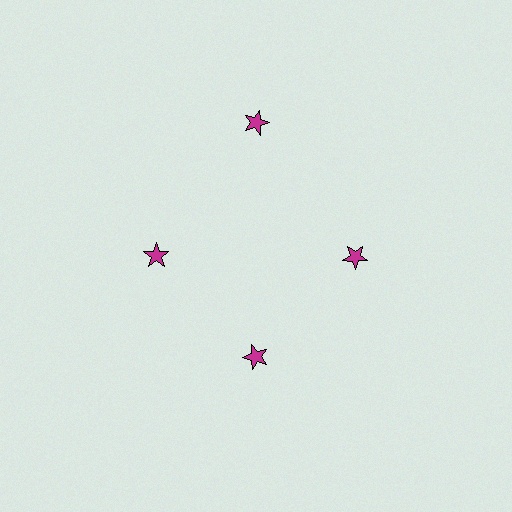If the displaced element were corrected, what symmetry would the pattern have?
It would have 4-fold rotational symmetry — the pattern would map onto itself every 90 degrees.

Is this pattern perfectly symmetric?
No. The 4 magenta stars are arranged in a ring, but one element near the 12 o'clock position is pushed outward from the center, breaking the 4-fold rotational symmetry.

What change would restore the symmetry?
The symmetry would be restored by moving it inward, back onto the ring so that all 4 stars sit at equal angles and equal distance from the center.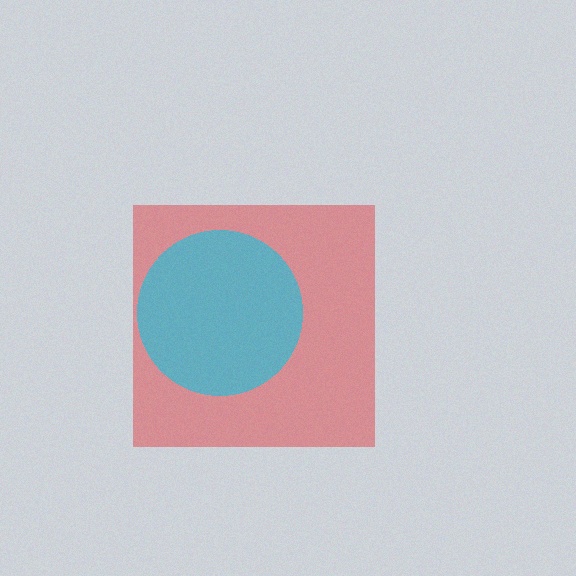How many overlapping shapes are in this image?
There are 2 overlapping shapes in the image.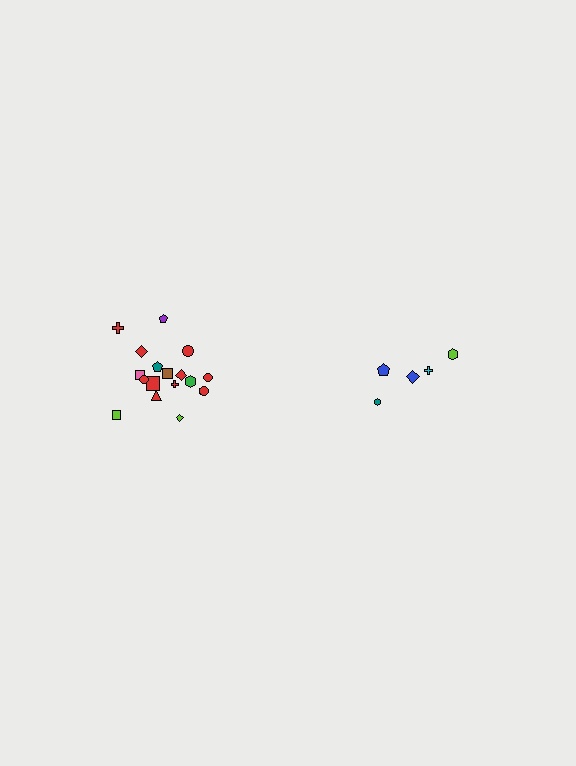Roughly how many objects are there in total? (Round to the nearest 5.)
Roughly 25 objects in total.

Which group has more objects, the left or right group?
The left group.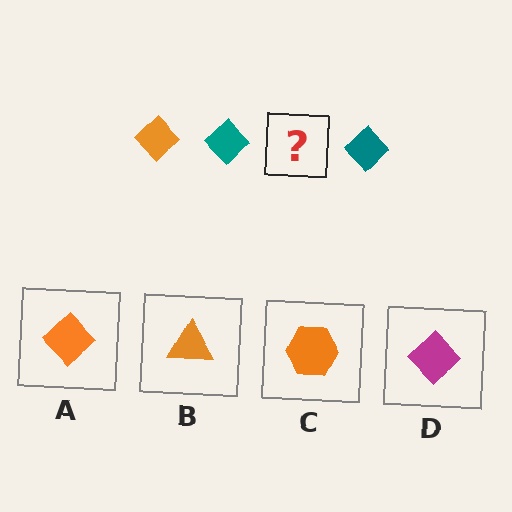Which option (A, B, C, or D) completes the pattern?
A.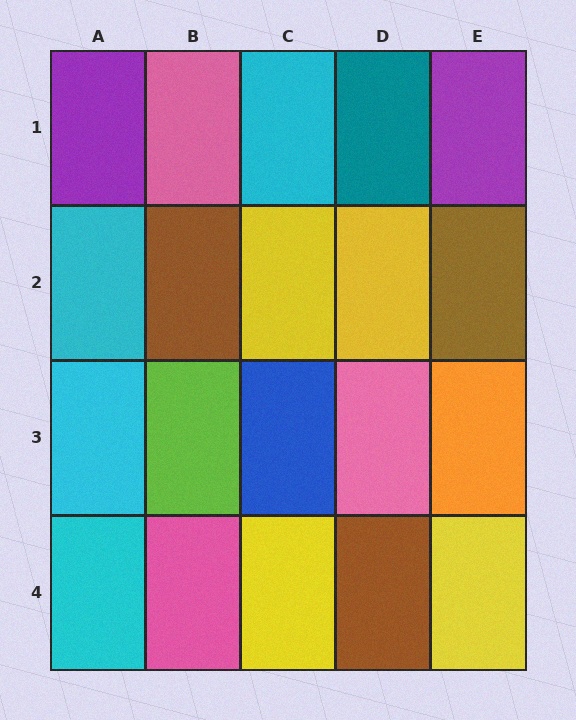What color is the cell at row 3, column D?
Pink.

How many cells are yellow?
4 cells are yellow.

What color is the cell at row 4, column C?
Yellow.